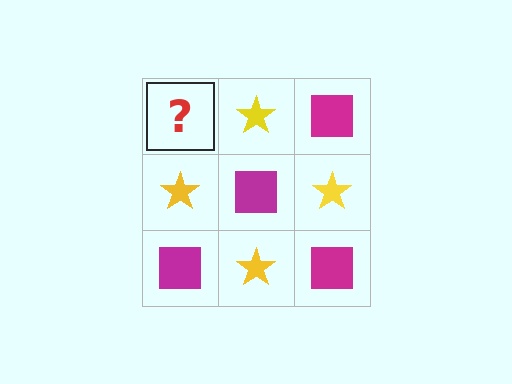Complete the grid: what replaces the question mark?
The question mark should be replaced with a magenta square.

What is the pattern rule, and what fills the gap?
The rule is that it alternates magenta square and yellow star in a checkerboard pattern. The gap should be filled with a magenta square.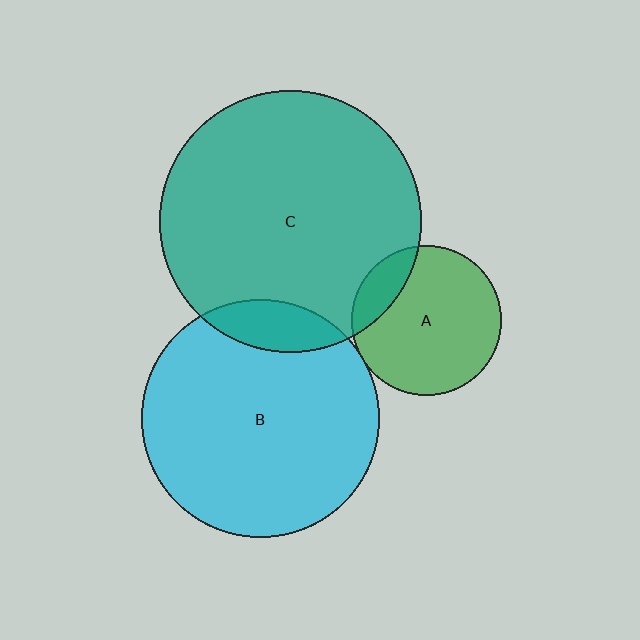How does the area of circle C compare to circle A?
Approximately 3.0 times.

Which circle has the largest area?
Circle C (teal).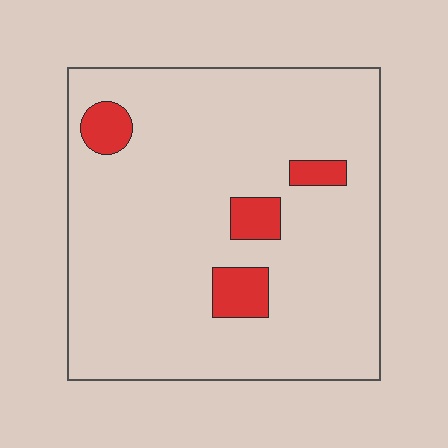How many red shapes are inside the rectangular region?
4.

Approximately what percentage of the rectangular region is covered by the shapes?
Approximately 10%.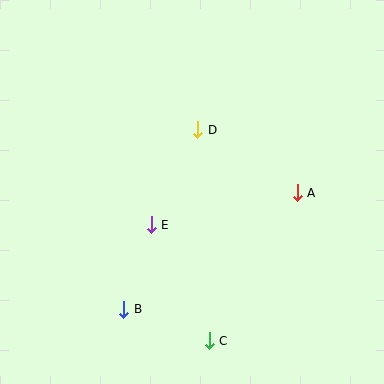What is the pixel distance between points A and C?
The distance between A and C is 172 pixels.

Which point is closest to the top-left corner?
Point D is closest to the top-left corner.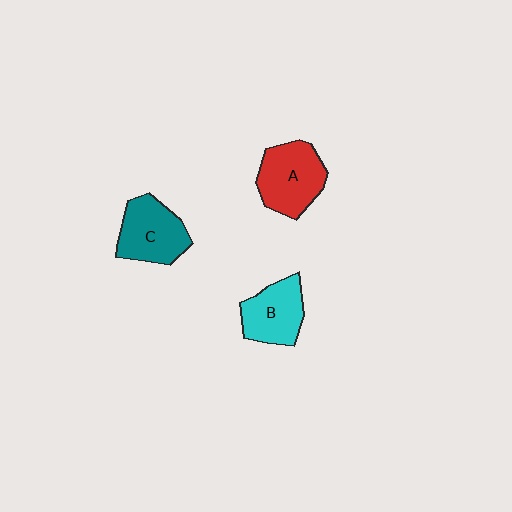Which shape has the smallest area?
Shape B (cyan).